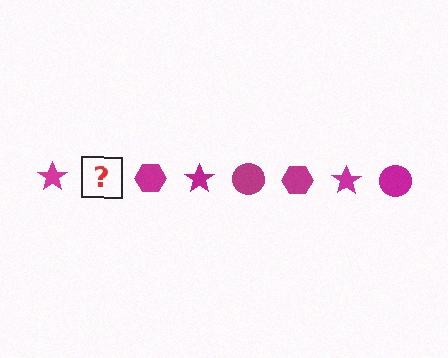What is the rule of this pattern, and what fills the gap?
The rule is that the pattern cycles through star, circle, hexagon shapes in magenta. The gap should be filled with a magenta circle.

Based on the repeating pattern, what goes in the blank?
The blank should be a magenta circle.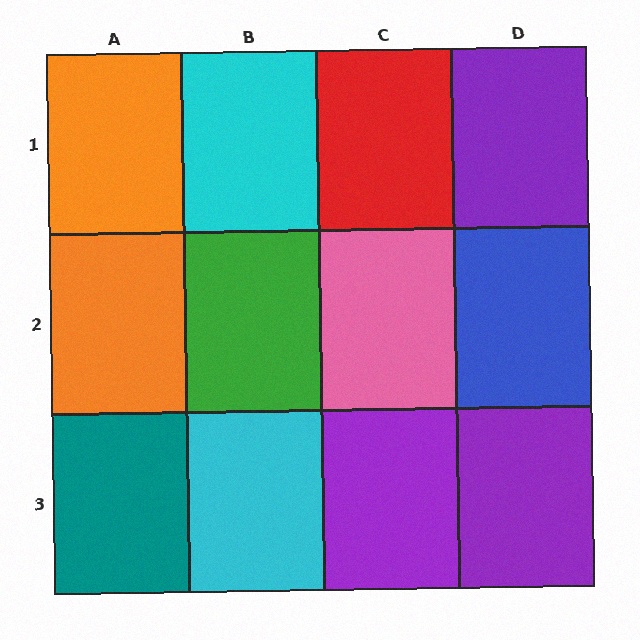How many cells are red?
1 cell is red.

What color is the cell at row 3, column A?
Teal.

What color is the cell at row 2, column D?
Blue.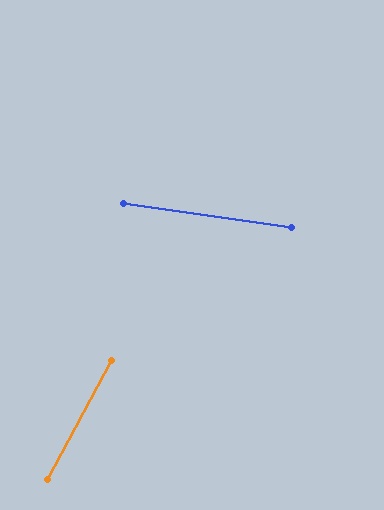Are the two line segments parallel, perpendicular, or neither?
Neither parallel nor perpendicular — they differ by about 70°.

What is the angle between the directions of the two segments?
Approximately 70 degrees.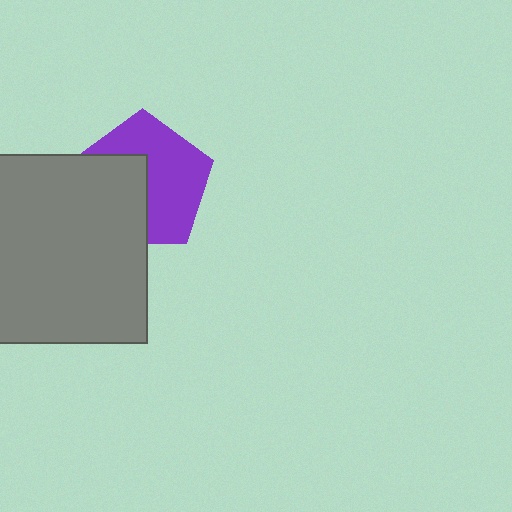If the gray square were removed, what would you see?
You would see the complete purple pentagon.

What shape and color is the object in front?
The object in front is a gray square.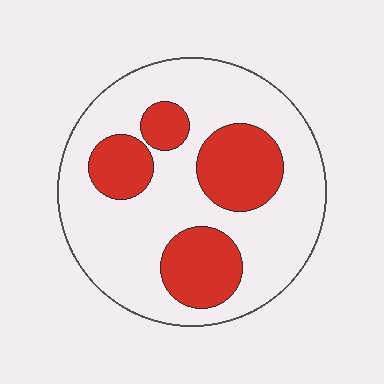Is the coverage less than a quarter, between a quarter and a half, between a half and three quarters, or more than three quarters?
Between a quarter and a half.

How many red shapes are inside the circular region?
4.